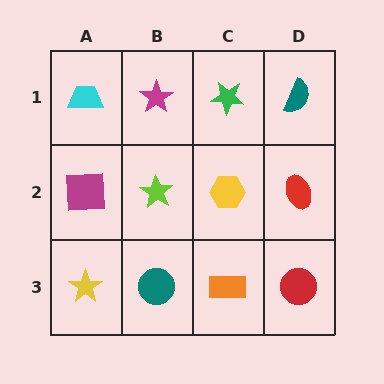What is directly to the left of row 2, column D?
A yellow hexagon.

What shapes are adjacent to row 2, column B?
A magenta star (row 1, column B), a teal circle (row 3, column B), a magenta square (row 2, column A), a yellow hexagon (row 2, column C).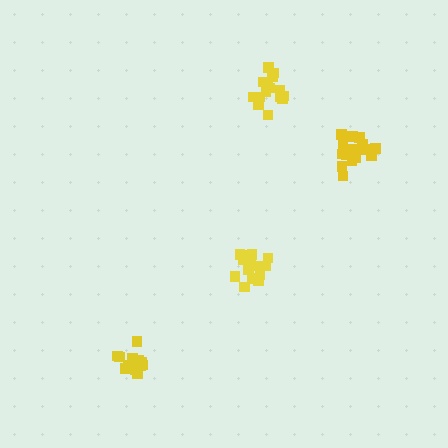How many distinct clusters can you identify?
There are 4 distinct clusters.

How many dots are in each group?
Group 1: 16 dots, Group 2: 16 dots, Group 3: 16 dots, Group 4: 18 dots (66 total).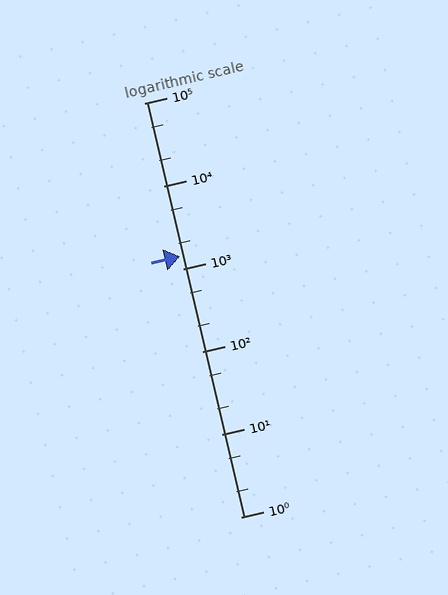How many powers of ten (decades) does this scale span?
The scale spans 5 decades, from 1 to 100000.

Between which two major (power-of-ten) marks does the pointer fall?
The pointer is between 1000 and 10000.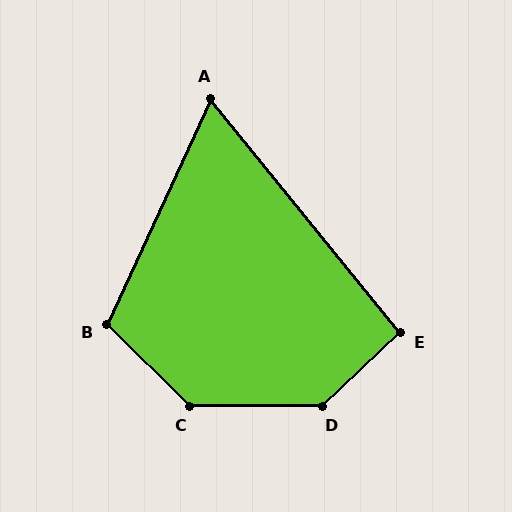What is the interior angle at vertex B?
Approximately 110 degrees (obtuse).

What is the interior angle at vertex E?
Approximately 94 degrees (approximately right).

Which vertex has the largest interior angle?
D, at approximately 137 degrees.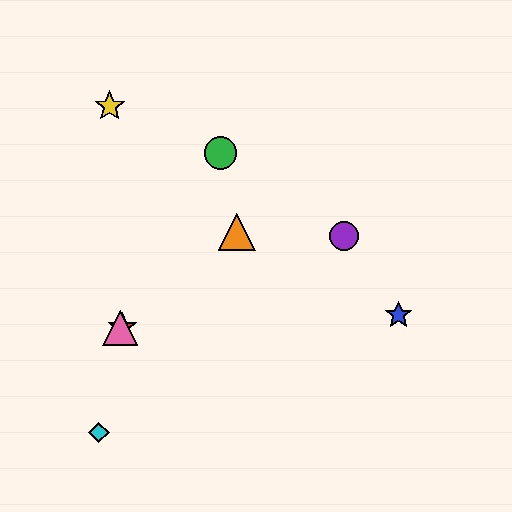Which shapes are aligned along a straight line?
The red star, the purple circle, the pink triangle are aligned along a straight line.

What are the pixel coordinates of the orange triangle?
The orange triangle is at (237, 232).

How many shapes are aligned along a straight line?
3 shapes (the red star, the purple circle, the pink triangle) are aligned along a straight line.